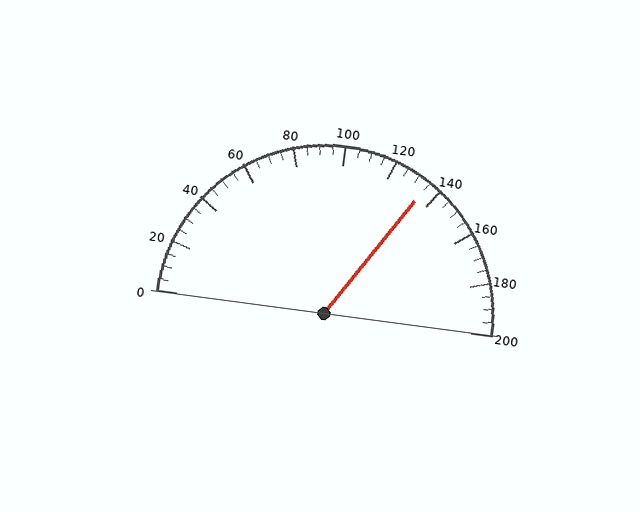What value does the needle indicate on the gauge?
The needle indicates approximately 135.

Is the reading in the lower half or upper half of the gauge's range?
The reading is in the upper half of the range (0 to 200).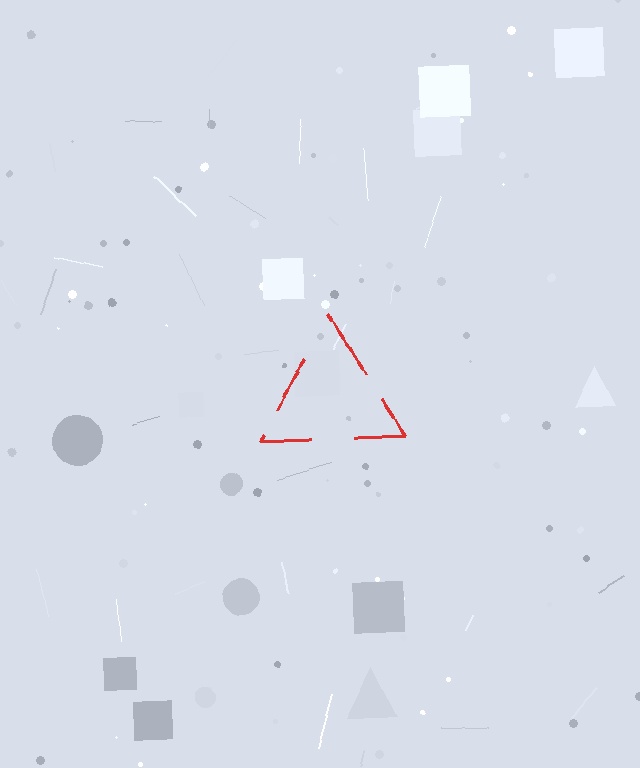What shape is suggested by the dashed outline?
The dashed outline suggests a triangle.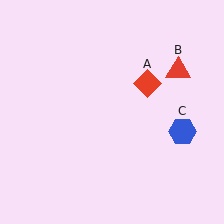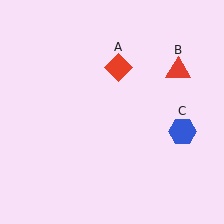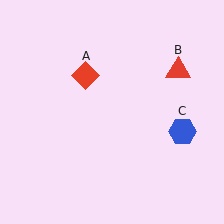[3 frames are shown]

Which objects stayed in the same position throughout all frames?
Red triangle (object B) and blue hexagon (object C) remained stationary.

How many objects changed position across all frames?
1 object changed position: red diamond (object A).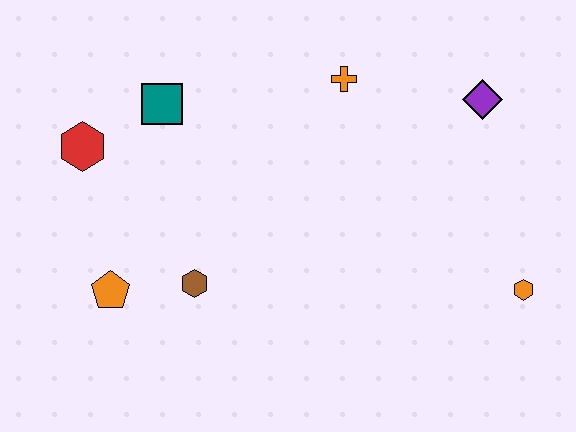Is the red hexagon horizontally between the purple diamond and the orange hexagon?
No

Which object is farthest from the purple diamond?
The orange pentagon is farthest from the purple diamond.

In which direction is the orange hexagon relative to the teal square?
The orange hexagon is to the right of the teal square.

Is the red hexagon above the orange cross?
No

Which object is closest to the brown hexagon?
The orange pentagon is closest to the brown hexagon.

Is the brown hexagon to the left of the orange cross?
Yes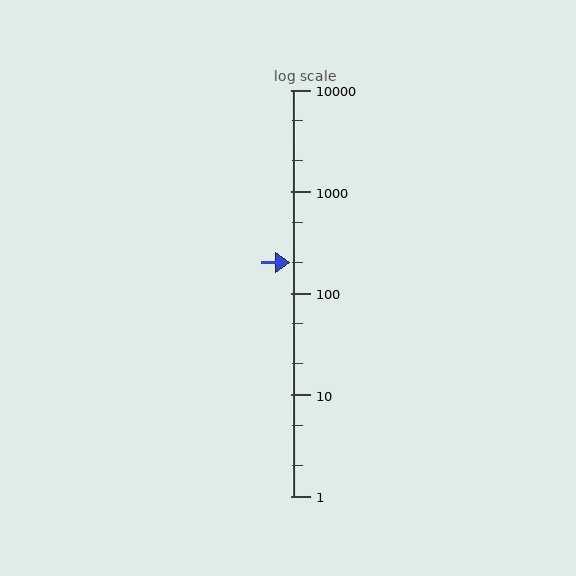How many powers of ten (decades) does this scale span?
The scale spans 4 decades, from 1 to 10000.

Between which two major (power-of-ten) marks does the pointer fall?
The pointer is between 100 and 1000.